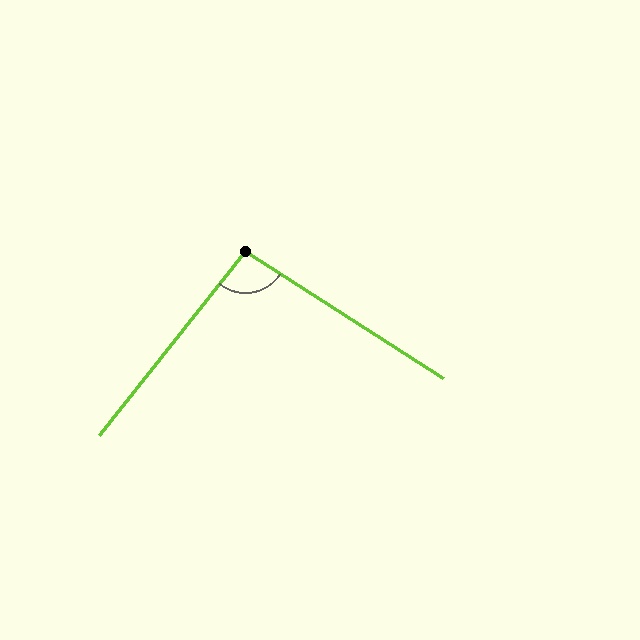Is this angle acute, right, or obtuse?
It is obtuse.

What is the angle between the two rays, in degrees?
Approximately 96 degrees.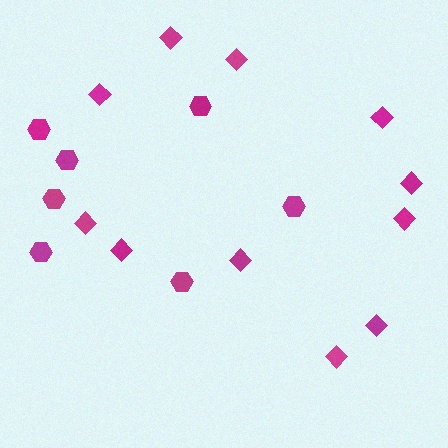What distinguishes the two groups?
There are 2 groups: one group of diamonds (11) and one group of hexagons (7).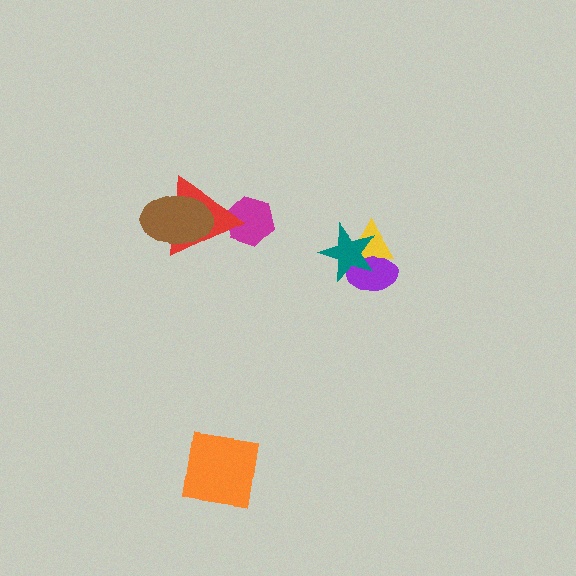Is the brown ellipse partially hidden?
No, no other shape covers it.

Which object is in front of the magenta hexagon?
The red triangle is in front of the magenta hexagon.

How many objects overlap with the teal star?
2 objects overlap with the teal star.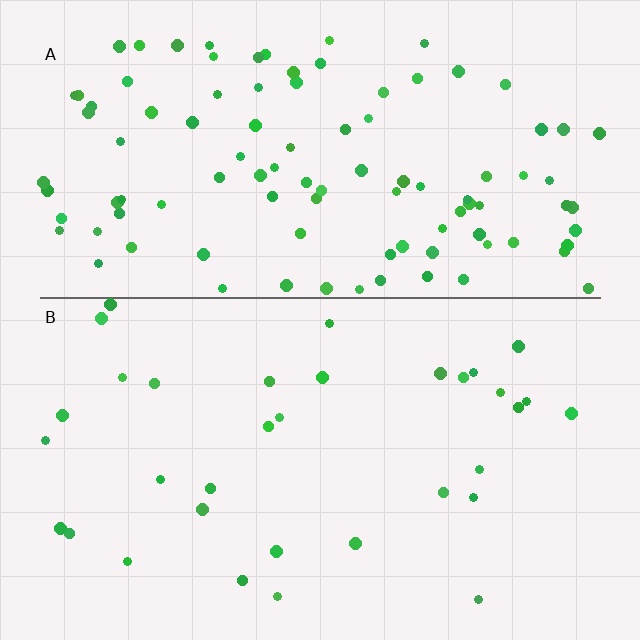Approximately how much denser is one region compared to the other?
Approximately 3.0× — region A over region B.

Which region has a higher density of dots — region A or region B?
A (the top).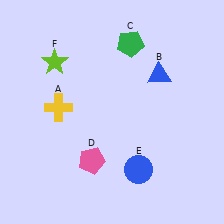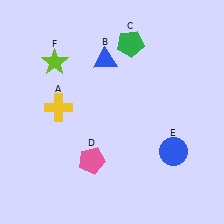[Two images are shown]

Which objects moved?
The objects that moved are: the blue triangle (B), the blue circle (E).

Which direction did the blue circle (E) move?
The blue circle (E) moved right.